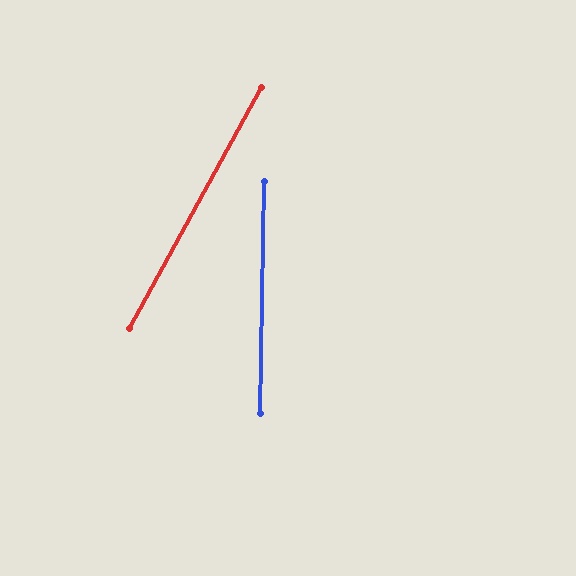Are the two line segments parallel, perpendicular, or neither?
Neither parallel nor perpendicular — they differ by about 28°.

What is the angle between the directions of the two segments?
Approximately 28 degrees.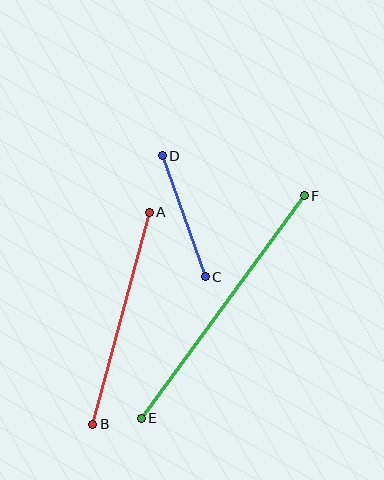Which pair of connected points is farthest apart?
Points E and F are farthest apart.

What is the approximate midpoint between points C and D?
The midpoint is at approximately (184, 216) pixels.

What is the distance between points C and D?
The distance is approximately 128 pixels.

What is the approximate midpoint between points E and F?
The midpoint is at approximately (223, 307) pixels.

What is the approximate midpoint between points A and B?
The midpoint is at approximately (121, 318) pixels.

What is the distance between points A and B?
The distance is approximately 219 pixels.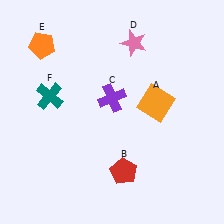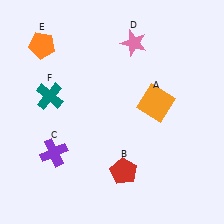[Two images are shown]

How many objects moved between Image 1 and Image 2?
1 object moved between the two images.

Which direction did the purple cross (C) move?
The purple cross (C) moved left.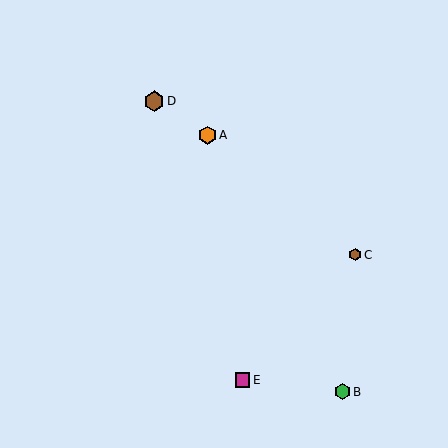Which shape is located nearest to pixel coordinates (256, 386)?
The magenta square (labeled E) at (242, 380) is nearest to that location.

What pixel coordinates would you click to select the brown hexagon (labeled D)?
Click at (154, 101) to select the brown hexagon D.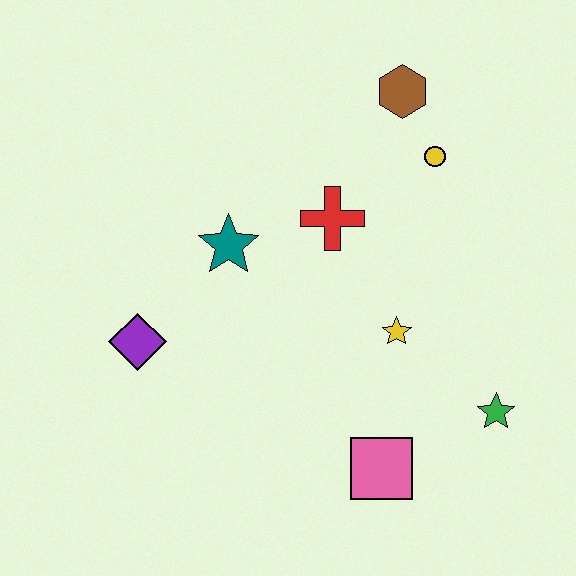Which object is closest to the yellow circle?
The brown hexagon is closest to the yellow circle.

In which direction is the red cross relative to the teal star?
The red cross is to the right of the teal star.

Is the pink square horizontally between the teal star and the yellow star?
Yes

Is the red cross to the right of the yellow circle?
No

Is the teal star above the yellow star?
Yes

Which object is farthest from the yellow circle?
The purple diamond is farthest from the yellow circle.